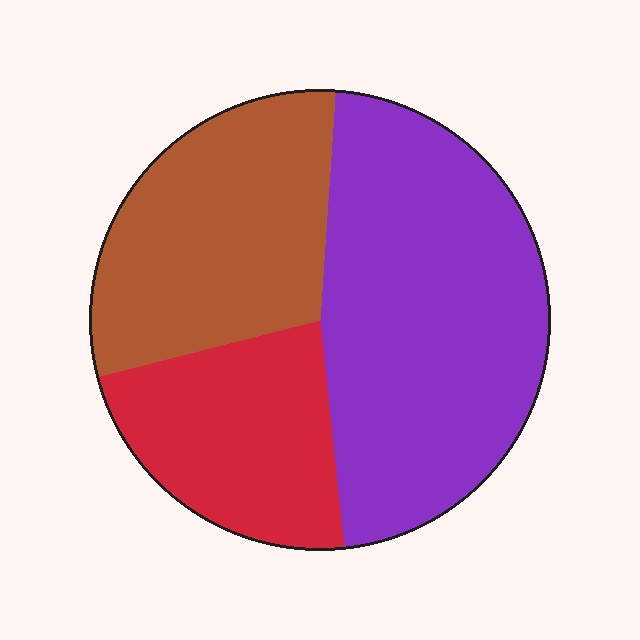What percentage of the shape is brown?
Brown covers around 30% of the shape.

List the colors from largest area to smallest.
From largest to smallest: purple, brown, red.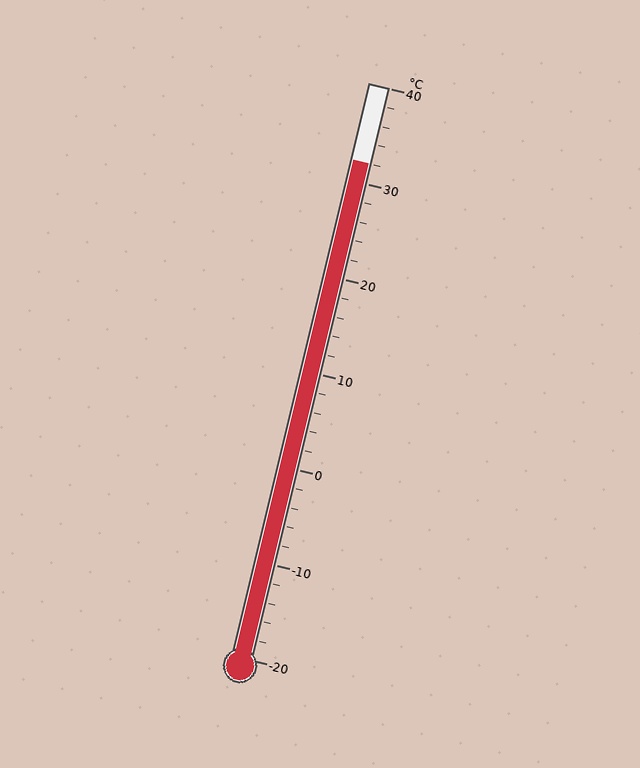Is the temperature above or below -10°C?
The temperature is above -10°C.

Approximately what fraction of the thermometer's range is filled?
The thermometer is filled to approximately 85% of its range.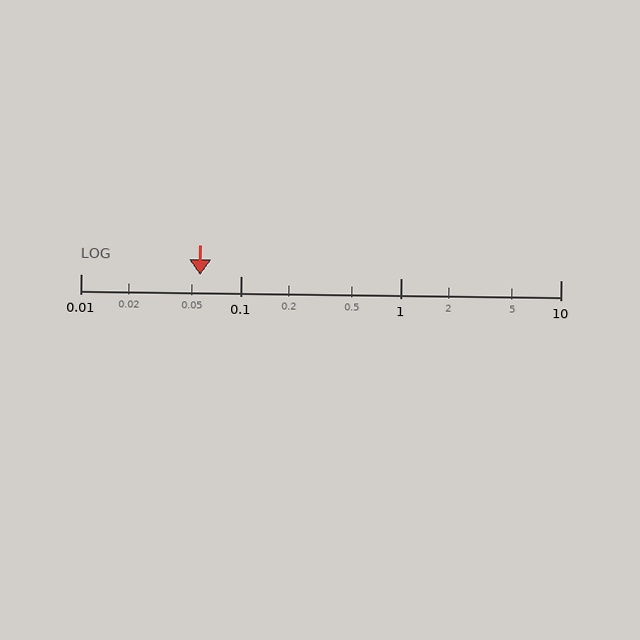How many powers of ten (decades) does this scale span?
The scale spans 3 decades, from 0.01 to 10.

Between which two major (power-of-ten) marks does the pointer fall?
The pointer is between 0.01 and 0.1.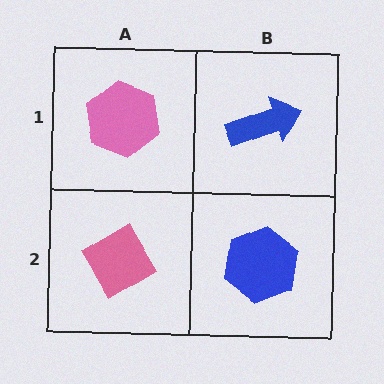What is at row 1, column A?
A pink hexagon.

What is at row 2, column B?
A blue hexagon.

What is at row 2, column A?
A pink diamond.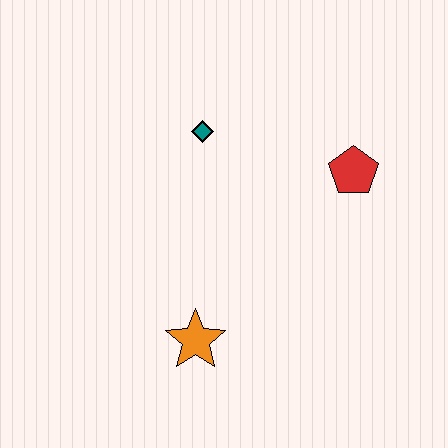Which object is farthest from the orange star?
The red pentagon is farthest from the orange star.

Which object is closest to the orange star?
The teal diamond is closest to the orange star.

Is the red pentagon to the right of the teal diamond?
Yes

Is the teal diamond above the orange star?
Yes